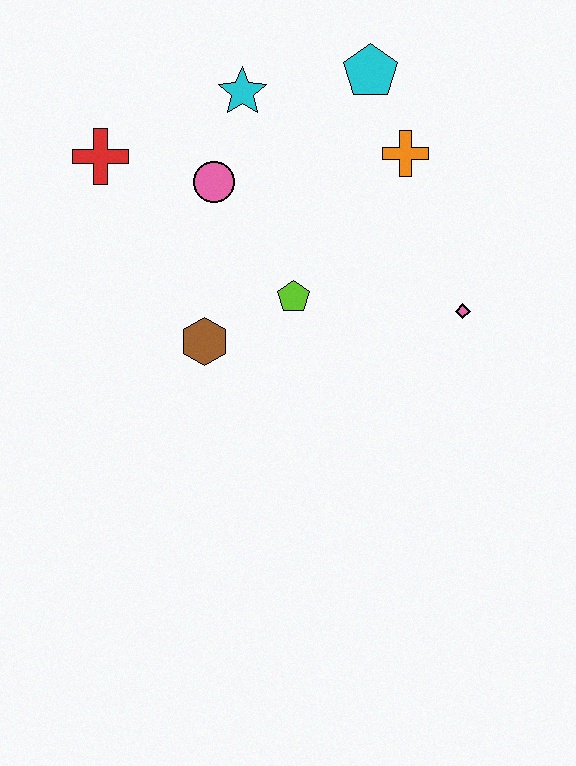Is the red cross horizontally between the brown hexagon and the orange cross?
No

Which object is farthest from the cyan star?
The pink diamond is farthest from the cyan star.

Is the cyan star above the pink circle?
Yes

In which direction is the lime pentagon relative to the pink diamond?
The lime pentagon is to the left of the pink diamond.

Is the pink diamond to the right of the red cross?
Yes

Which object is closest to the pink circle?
The cyan star is closest to the pink circle.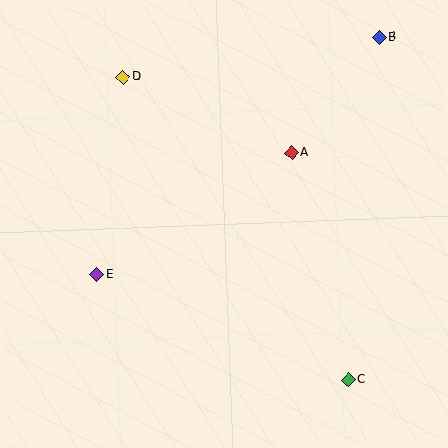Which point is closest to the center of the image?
Point A at (292, 153) is closest to the center.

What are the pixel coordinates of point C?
Point C is at (348, 380).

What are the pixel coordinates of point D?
Point D is at (123, 77).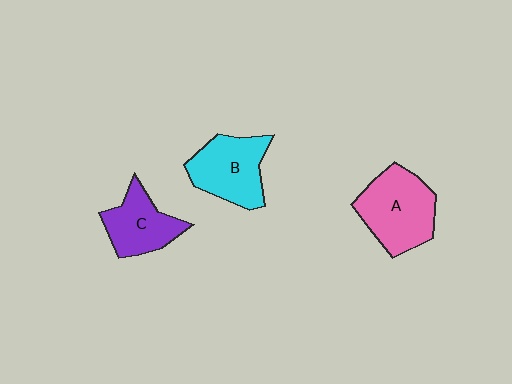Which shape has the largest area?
Shape A (pink).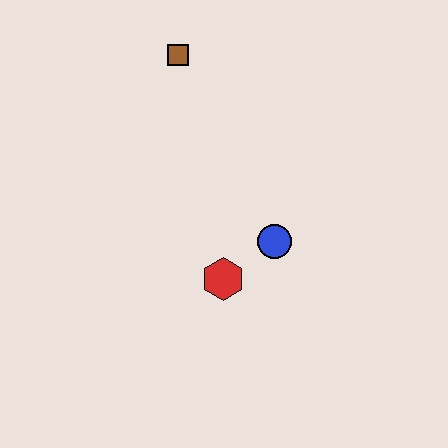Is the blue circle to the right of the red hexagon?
Yes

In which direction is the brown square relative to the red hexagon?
The brown square is above the red hexagon.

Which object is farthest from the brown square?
The red hexagon is farthest from the brown square.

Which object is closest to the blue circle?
The red hexagon is closest to the blue circle.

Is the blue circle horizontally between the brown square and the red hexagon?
No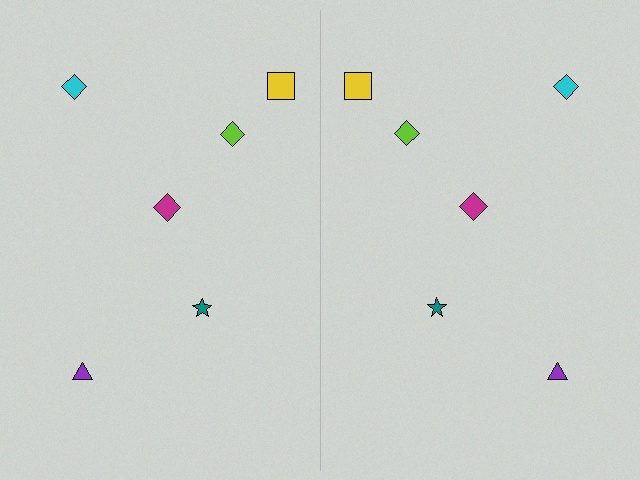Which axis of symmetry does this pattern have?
The pattern has a vertical axis of symmetry running through the center of the image.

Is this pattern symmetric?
Yes, this pattern has bilateral (reflection) symmetry.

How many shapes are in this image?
There are 12 shapes in this image.